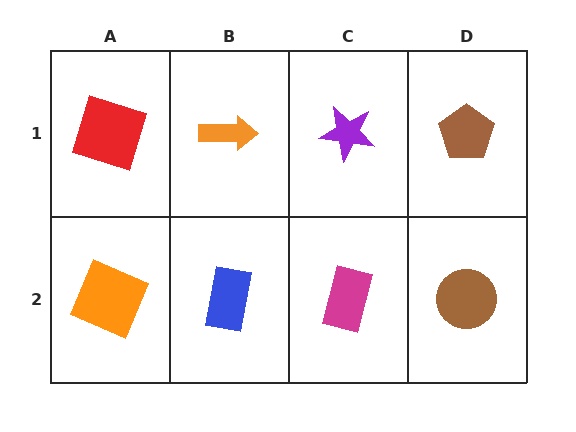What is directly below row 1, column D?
A brown circle.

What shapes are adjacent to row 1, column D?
A brown circle (row 2, column D), a purple star (row 1, column C).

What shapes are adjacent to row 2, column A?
A red square (row 1, column A), a blue rectangle (row 2, column B).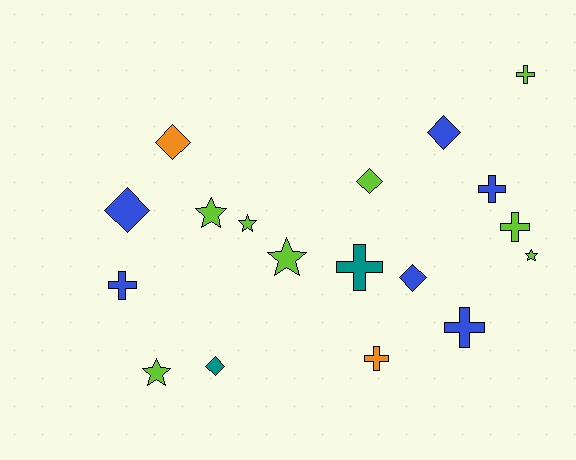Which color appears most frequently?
Lime, with 8 objects.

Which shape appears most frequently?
Cross, with 7 objects.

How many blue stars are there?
There are no blue stars.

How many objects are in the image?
There are 18 objects.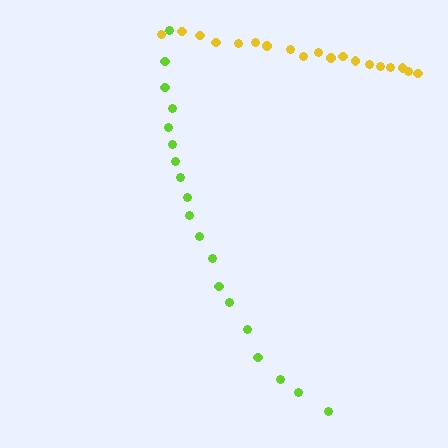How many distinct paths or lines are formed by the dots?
There are 2 distinct paths.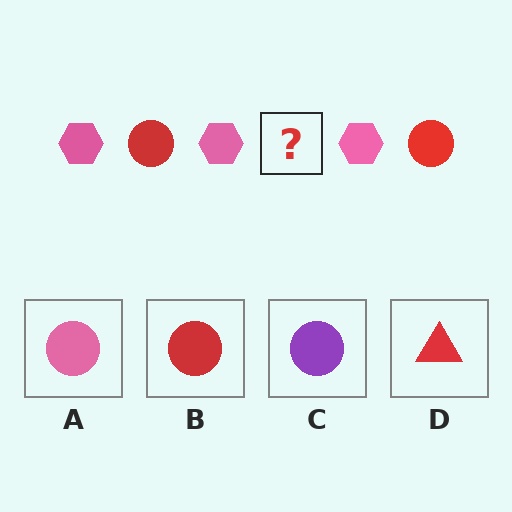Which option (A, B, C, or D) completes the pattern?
B.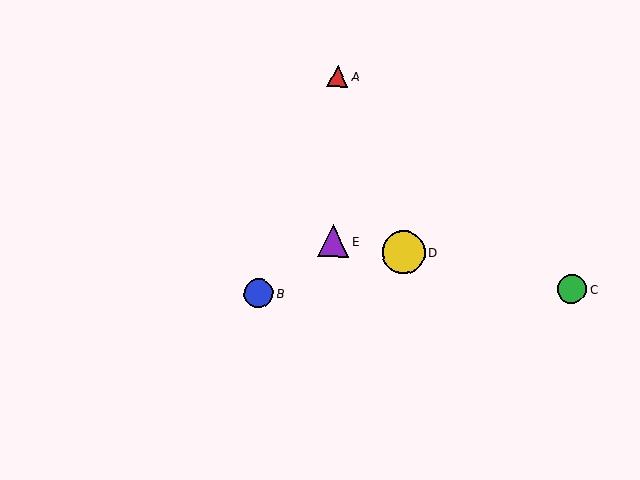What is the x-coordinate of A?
Object A is at x≈338.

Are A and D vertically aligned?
No, A is at x≈338 and D is at x≈404.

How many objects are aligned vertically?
2 objects (A, E) are aligned vertically.